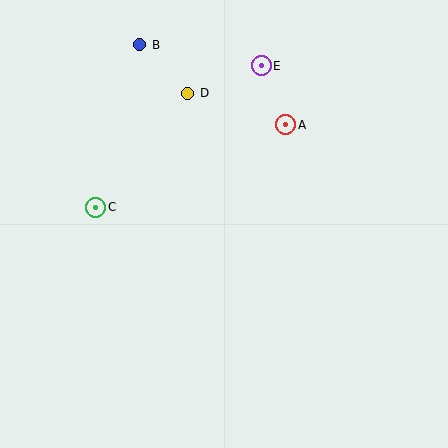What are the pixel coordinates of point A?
Point A is at (286, 125).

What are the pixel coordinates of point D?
Point D is at (188, 93).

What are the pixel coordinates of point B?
Point B is at (140, 45).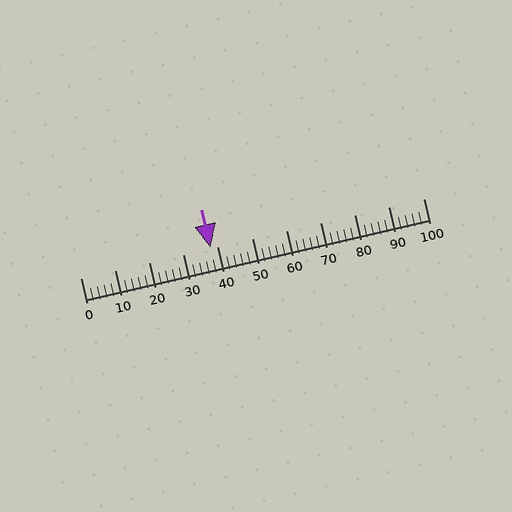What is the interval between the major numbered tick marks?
The major tick marks are spaced 10 units apart.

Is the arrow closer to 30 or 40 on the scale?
The arrow is closer to 40.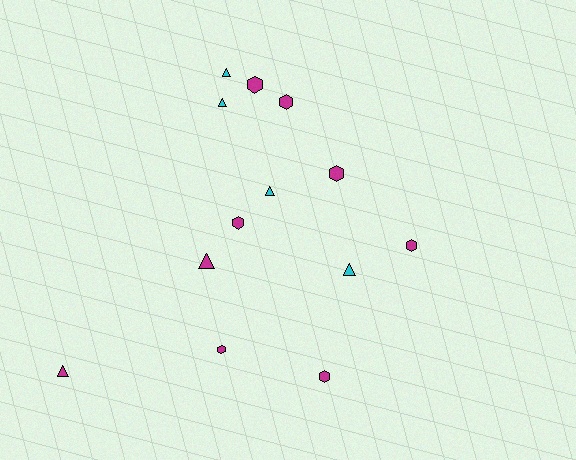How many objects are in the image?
There are 13 objects.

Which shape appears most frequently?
Hexagon, with 7 objects.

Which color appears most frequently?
Magenta, with 9 objects.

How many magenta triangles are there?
There are 2 magenta triangles.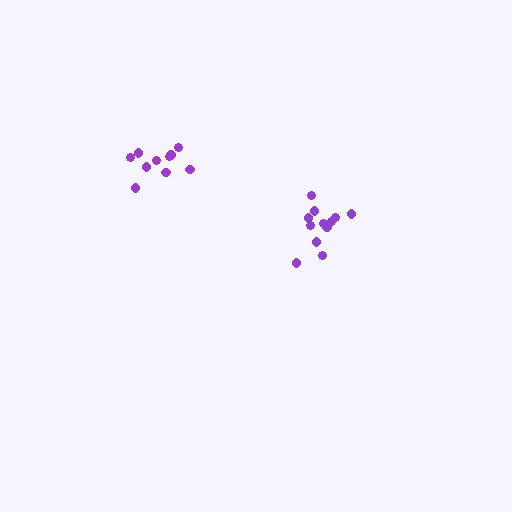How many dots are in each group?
Group 1: 12 dots, Group 2: 10 dots (22 total).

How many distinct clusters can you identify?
There are 2 distinct clusters.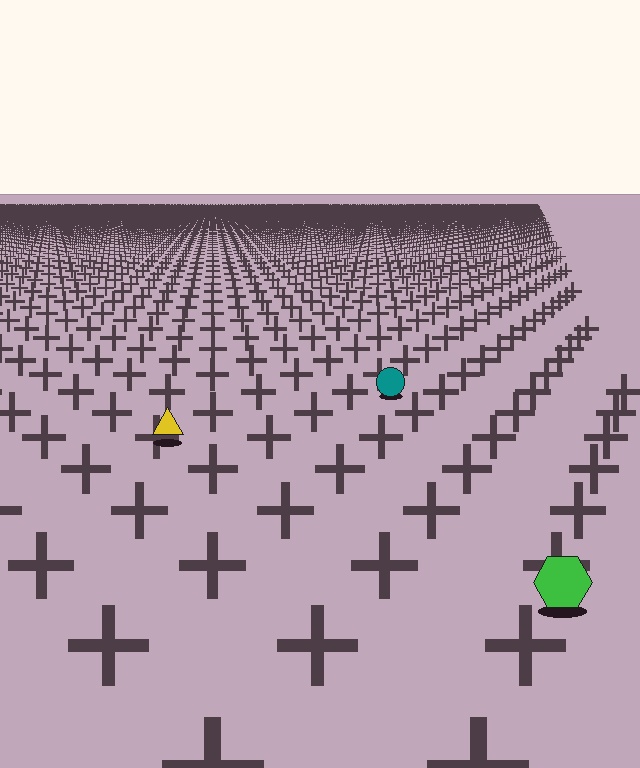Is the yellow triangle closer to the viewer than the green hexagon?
No. The green hexagon is closer — you can tell from the texture gradient: the ground texture is coarser near it.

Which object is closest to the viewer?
The green hexagon is closest. The texture marks near it are larger and more spread out.